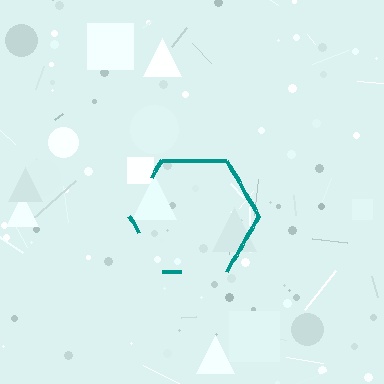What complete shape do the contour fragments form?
The contour fragments form a hexagon.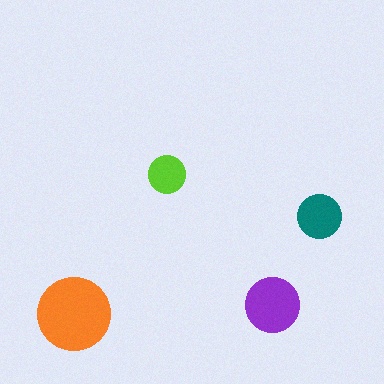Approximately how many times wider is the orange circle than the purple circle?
About 1.5 times wider.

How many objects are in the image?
There are 4 objects in the image.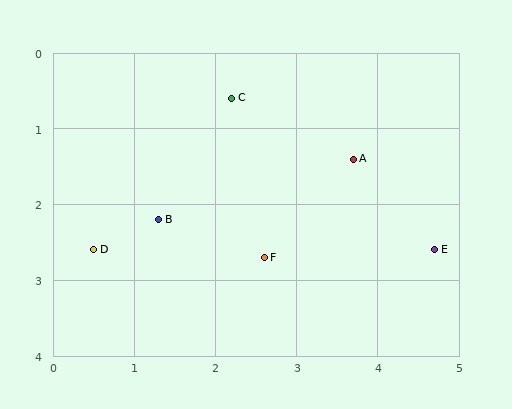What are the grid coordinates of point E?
Point E is at approximately (4.7, 2.6).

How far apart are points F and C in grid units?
Points F and C are about 2.1 grid units apart.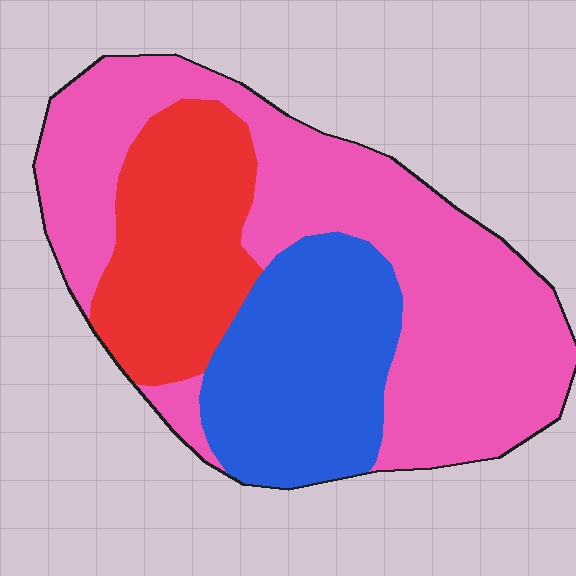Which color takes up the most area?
Pink, at roughly 50%.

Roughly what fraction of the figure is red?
Red covers roughly 20% of the figure.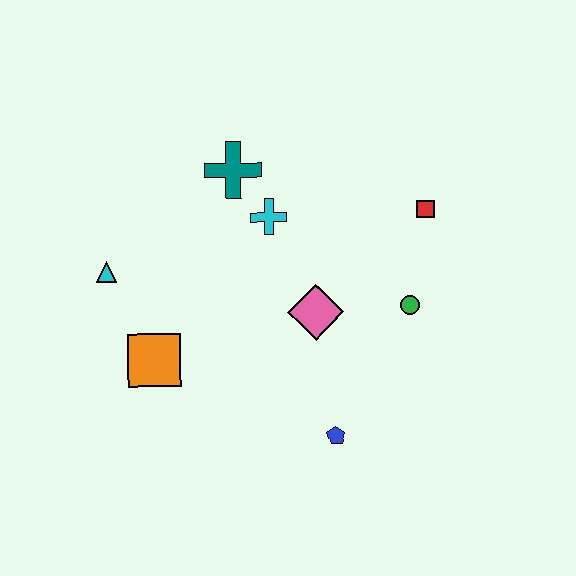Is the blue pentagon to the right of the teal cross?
Yes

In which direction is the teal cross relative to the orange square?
The teal cross is above the orange square.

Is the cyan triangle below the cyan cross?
Yes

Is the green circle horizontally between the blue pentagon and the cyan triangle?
No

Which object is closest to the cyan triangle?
The orange square is closest to the cyan triangle.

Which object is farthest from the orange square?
The red square is farthest from the orange square.